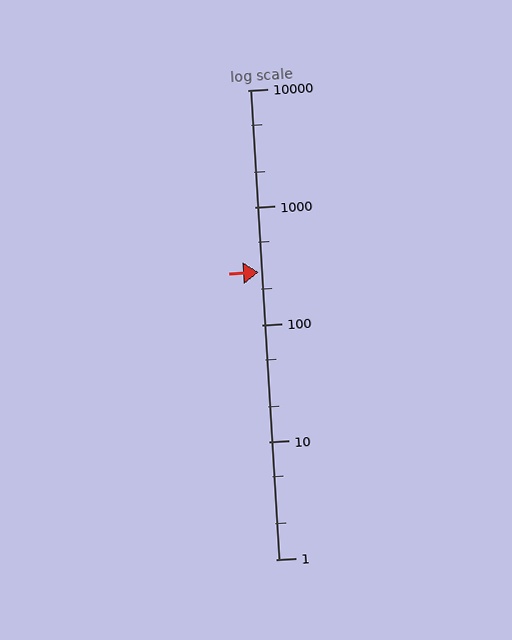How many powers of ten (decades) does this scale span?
The scale spans 4 decades, from 1 to 10000.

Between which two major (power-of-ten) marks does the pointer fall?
The pointer is between 100 and 1000.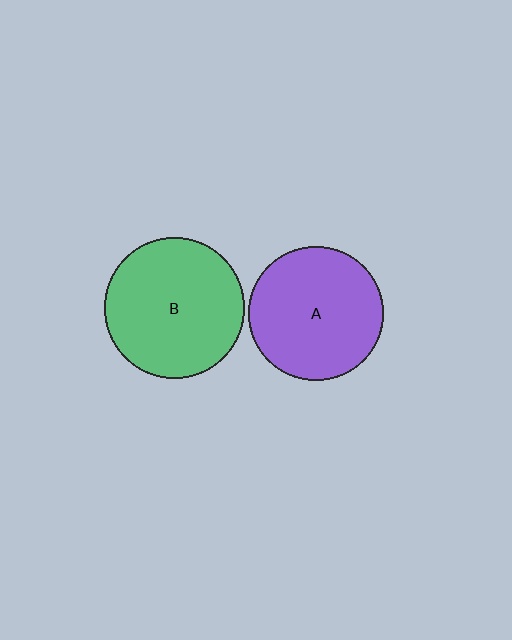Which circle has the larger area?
Circle B (green).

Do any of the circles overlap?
No, none of the circles overlap.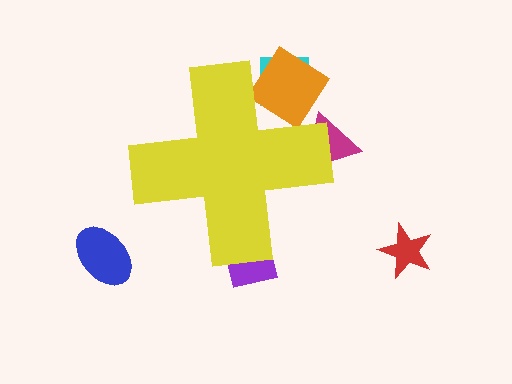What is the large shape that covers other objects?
A yellow cross.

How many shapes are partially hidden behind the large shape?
4 shapes are partially hidden.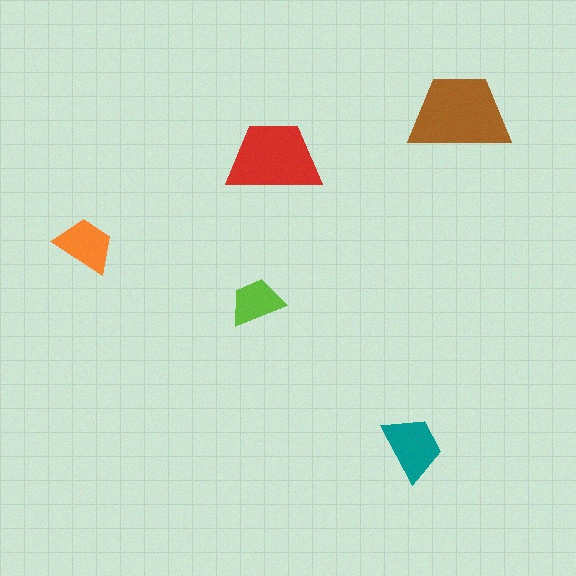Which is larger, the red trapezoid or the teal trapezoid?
The red one.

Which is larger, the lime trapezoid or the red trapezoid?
The red one.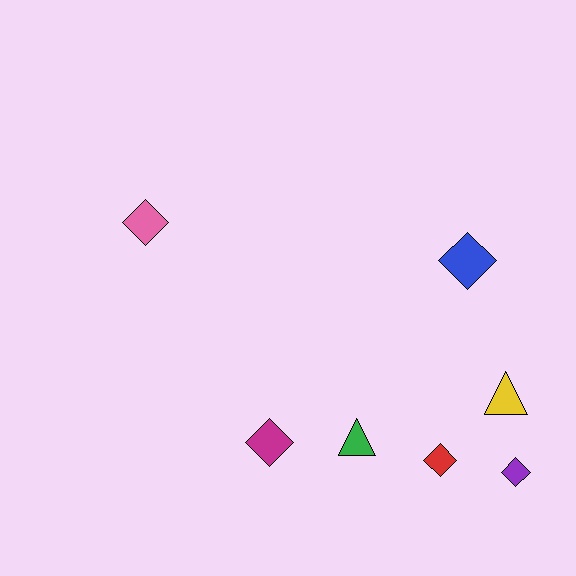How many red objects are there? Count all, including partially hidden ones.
There is 1 red object.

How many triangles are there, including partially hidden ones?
There are 2 triangles.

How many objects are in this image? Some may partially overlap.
There are 7 objects.